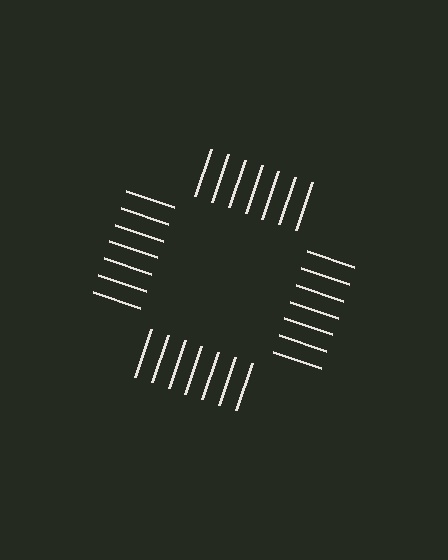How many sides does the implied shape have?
4 sides — the line-ends trace a square.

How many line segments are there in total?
28 — 7 along each of the 4 edges.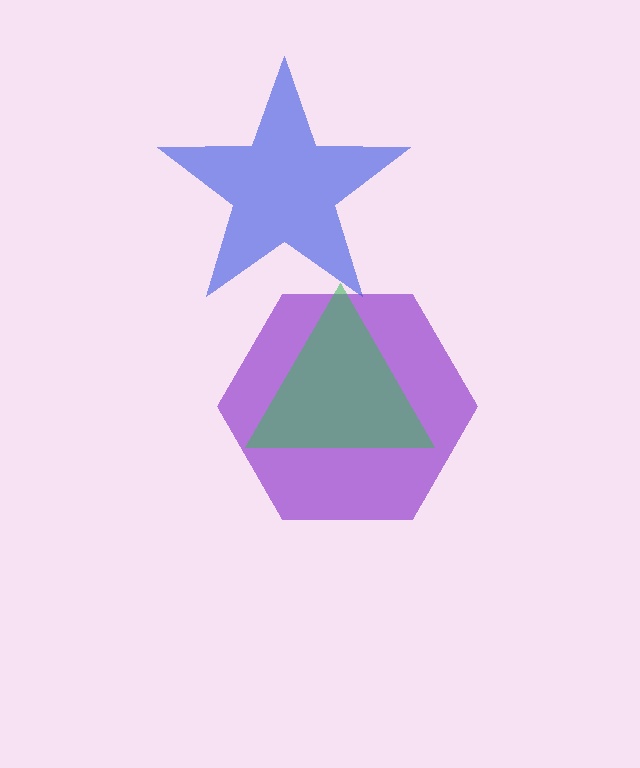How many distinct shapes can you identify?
There are 3 distinct shapes: a purple hexagon, a blue star, a green triangle.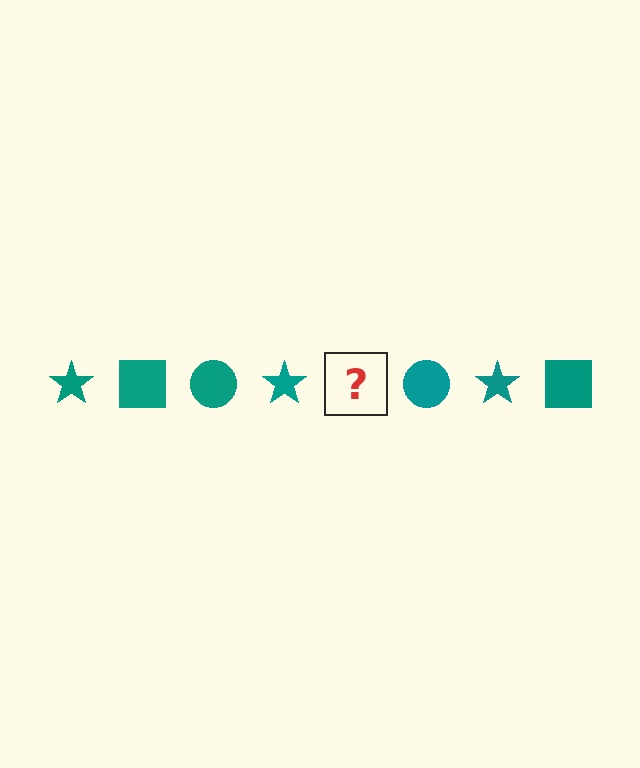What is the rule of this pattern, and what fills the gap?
The rule is that the pattern cycles through star, square, circle shapes in teal. The gap should be filled with a teal square.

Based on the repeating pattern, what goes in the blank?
The blank should be a teal square.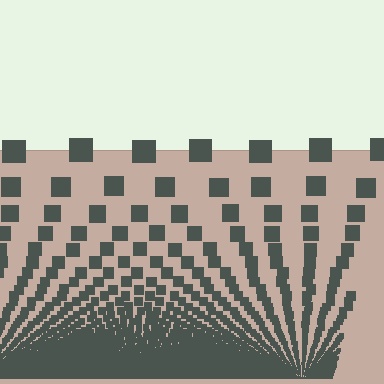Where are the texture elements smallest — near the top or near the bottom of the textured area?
Near the bottom.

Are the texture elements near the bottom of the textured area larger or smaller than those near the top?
Smaller. The gradient is inverted — elements near the bottom are smaller and denser.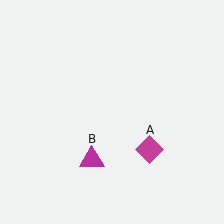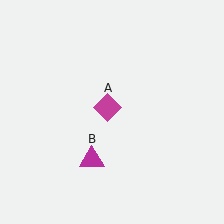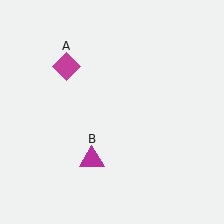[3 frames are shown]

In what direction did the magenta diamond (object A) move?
The magenta diamond (object A) moved up and to the left.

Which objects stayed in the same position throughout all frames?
Magenta triangle (object B) remained stationary.